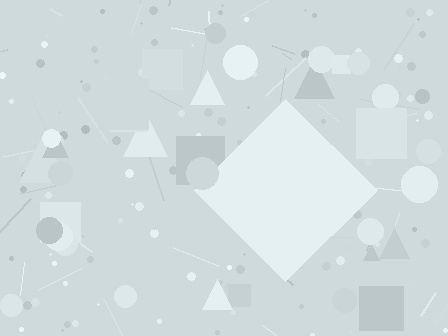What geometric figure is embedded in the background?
A diamond is embedded in the background.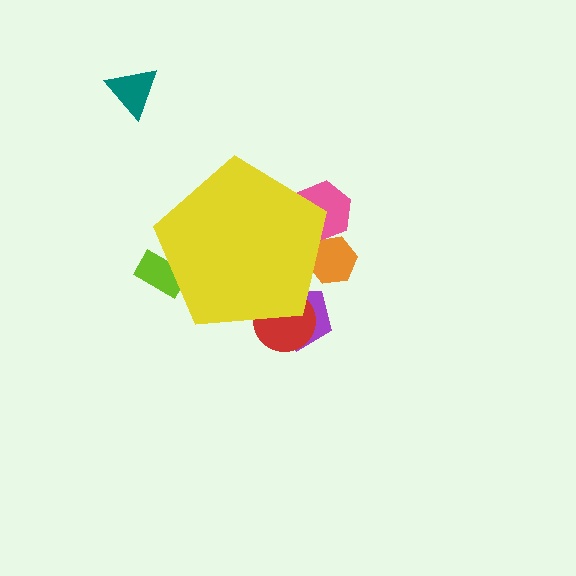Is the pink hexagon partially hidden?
Yes, the pink hexagon is partially hidden behind the yellow pentagon.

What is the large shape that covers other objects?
A yellow pentagon.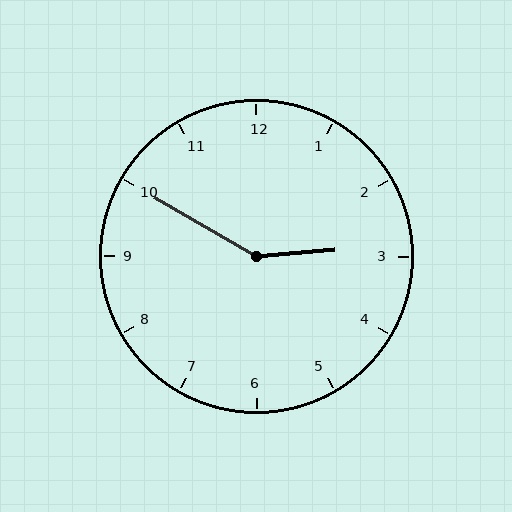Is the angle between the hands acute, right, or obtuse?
It is obtuse.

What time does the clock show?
2:50.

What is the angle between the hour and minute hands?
Approximately 145 degrees.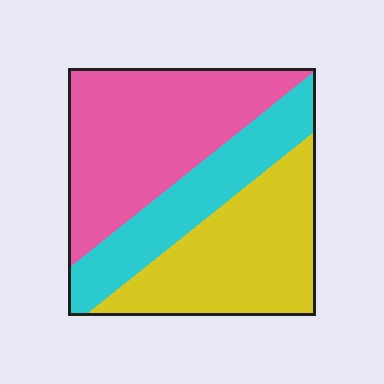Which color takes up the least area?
Cyan, at roughly 25%.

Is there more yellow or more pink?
Pink.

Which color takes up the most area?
Pink, at roughly 40%.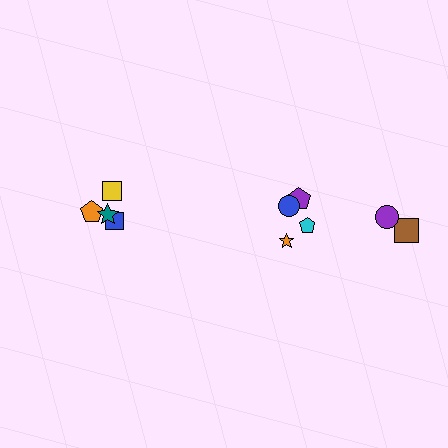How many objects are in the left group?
There are 4 objects.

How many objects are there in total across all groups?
There are 10 objects.